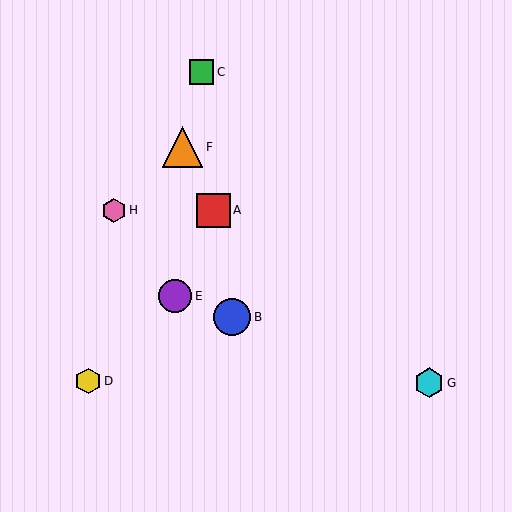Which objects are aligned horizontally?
Objects A, H are aligned horizontally.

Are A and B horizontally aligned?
No, A is at y≈210 and B is at y≈317.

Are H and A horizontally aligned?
Yes, both are at y≈210.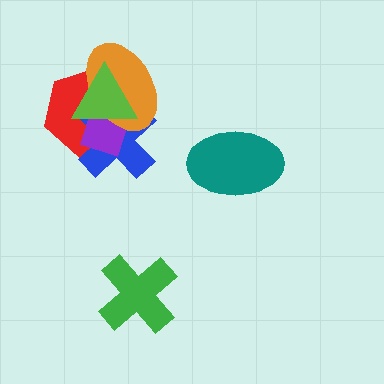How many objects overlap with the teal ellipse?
0 objects overlap with the teal ellipse.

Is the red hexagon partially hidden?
Yes, it is partially covered by another shape.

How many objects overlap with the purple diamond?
4 objects overlap with the purple diamond.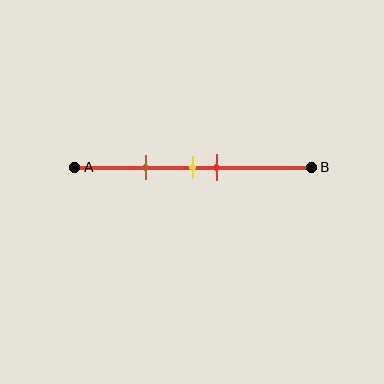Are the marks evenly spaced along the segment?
No, the marks are not evenly spaced.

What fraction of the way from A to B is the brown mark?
The brown mark is approximately 30% (0.3) of the way from A to B.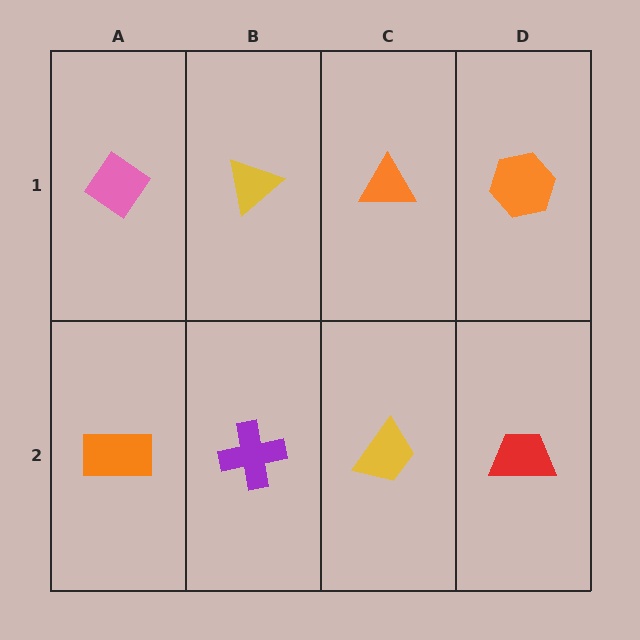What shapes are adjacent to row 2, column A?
A pink diamond (row 1, column A), a purple cross (row 2, column B).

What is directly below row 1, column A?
An orange rectangle.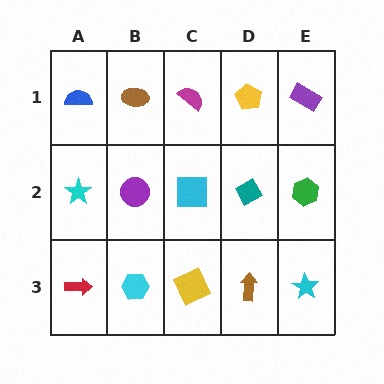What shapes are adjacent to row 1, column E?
A green hexagon (row 2, column E), a yellow pentagon (row 1, column D).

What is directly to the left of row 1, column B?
A blue semicircle.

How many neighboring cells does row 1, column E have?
2.